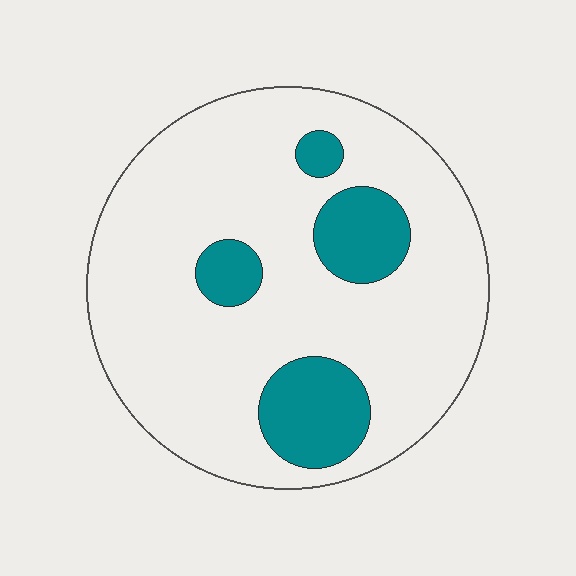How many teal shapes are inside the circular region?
4.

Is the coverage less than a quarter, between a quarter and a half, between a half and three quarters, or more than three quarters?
Less than a quarter.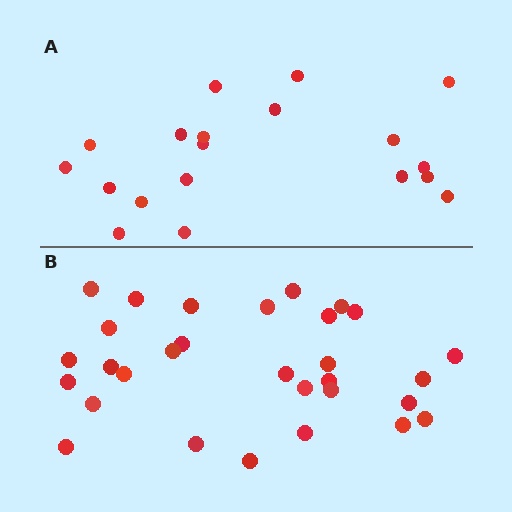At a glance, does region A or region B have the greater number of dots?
Region B (the bottom region) has more dots.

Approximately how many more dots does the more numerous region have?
Region B has roughly 12 or so more dots than region A.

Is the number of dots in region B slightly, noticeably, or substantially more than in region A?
Region B has substantially more. The ratio is roughly 1.6 to 1.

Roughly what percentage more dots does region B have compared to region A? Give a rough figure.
About 60% more.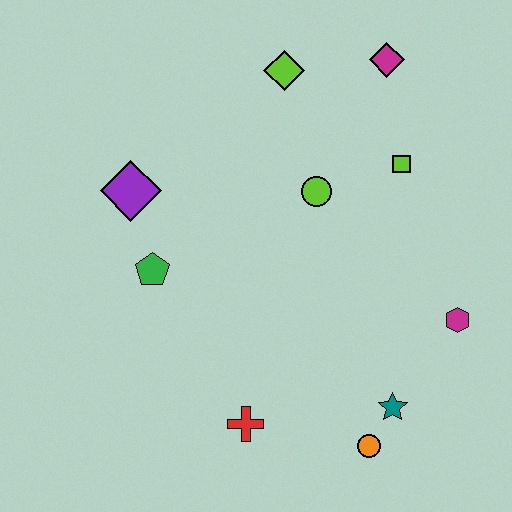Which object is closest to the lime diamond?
The magenta diamond is closest to the lime diamond.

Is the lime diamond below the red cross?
No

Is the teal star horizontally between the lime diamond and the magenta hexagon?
Yes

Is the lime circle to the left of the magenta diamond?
Yes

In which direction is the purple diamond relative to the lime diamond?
The purple diamond is to the left of the lime diamond.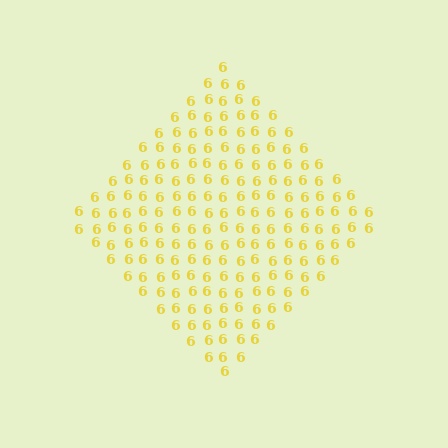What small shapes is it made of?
It is made of small digit 6's.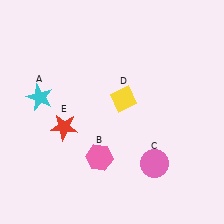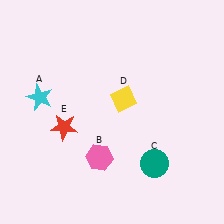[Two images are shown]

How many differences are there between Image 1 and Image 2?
There is 1 difference between the two images.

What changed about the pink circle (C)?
In Image 1, C is pink. In Image 2, it changed to teal.